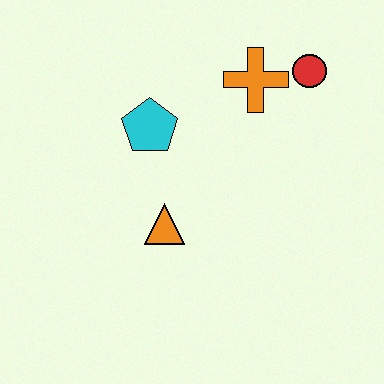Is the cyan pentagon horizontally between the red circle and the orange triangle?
No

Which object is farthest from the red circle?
The orange triangle is farthest from the red circle.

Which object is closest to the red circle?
The orange cross is closest to the red circle.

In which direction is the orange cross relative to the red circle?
The orange cross is to the left of the red circle.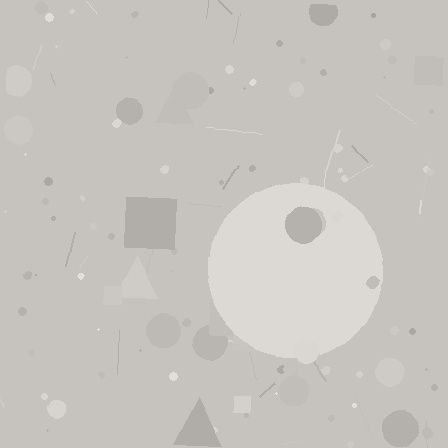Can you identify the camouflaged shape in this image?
The camouflaged shape is a circle.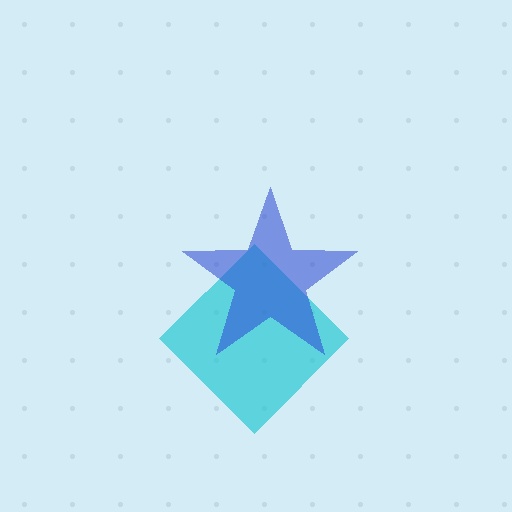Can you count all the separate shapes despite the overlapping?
Yes, there are 2 separate shapes.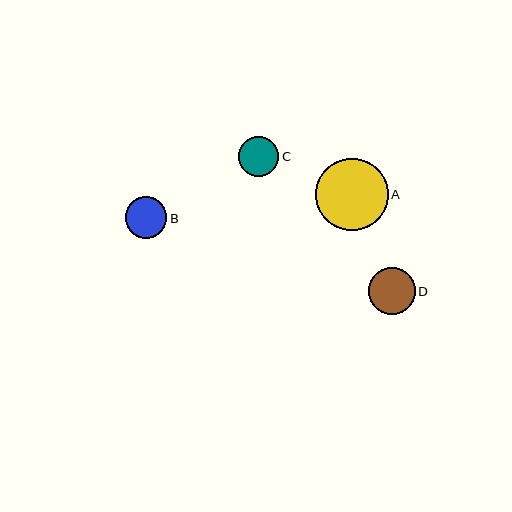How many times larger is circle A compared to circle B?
Circle A is approximately 1.7 times the size of circle B.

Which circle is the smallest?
Circle C is the smallest with a size of approximately 40 pixels.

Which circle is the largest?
Circle A is the largest with a size of approximately 72 pixels.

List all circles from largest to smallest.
From largest to smallest: A, D, B, C.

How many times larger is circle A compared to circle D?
Circle A is approximately 1.5 times the size of circle D.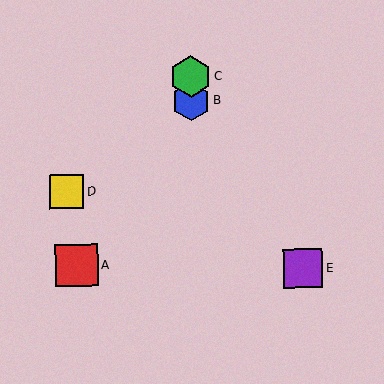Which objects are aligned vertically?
Objects B, C are aligned vertically.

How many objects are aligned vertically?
2 objects (B, C) are aligned vertically.